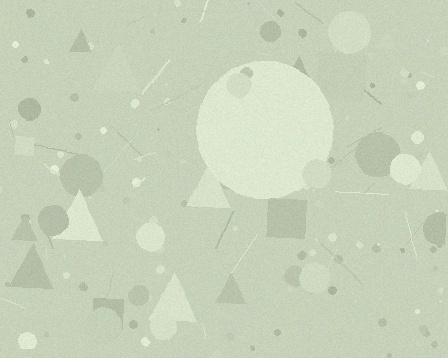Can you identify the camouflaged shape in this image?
The camouflaged shape is a circle.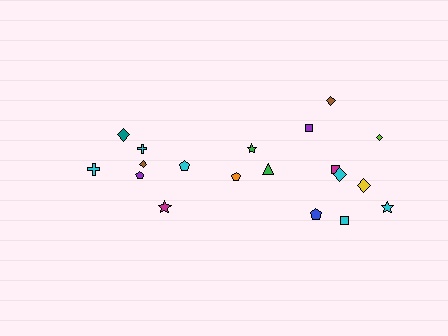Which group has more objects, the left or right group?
The right group.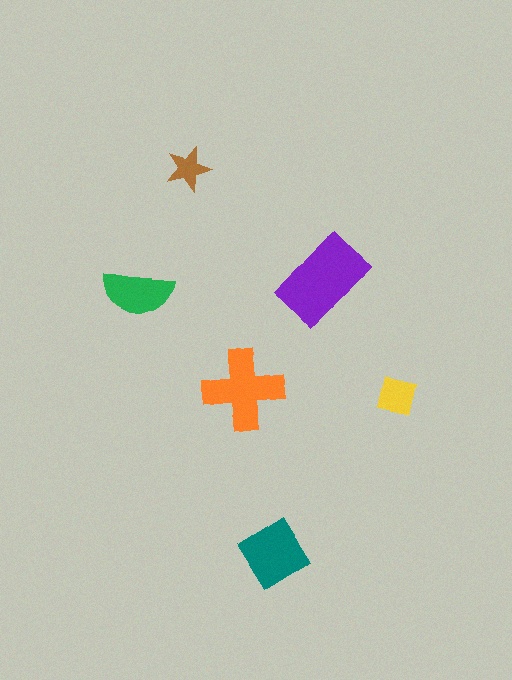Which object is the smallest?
The brown star.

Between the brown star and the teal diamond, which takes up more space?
The teal diamond.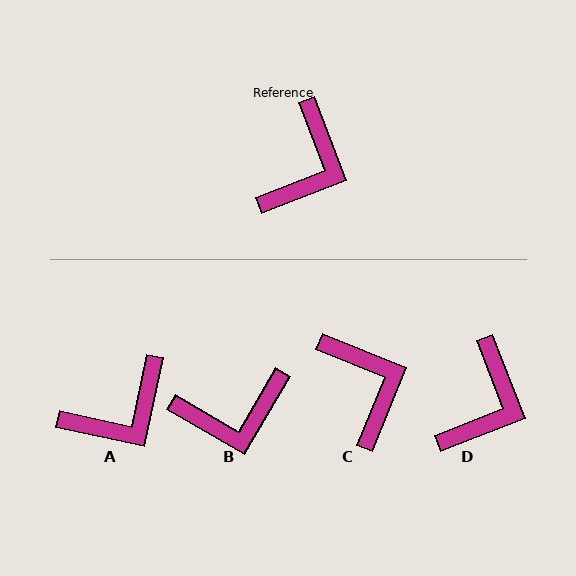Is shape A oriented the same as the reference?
No, it is off by about 33 degrees.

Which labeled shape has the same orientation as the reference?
D.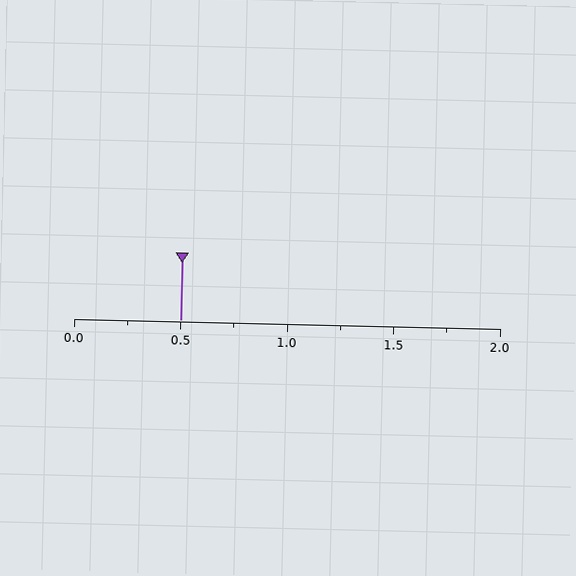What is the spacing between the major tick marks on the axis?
The major ticks are spaced 0.5 apart.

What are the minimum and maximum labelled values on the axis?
The axis runs from 0.0 to 2.0.